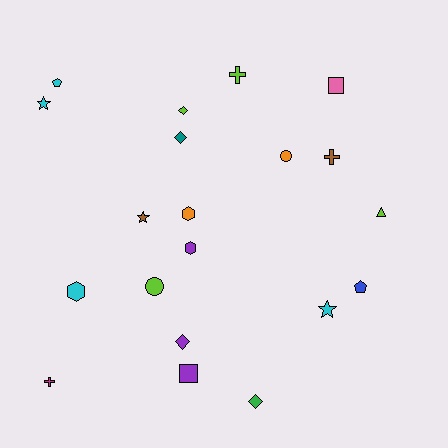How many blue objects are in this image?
There is 1 blue object.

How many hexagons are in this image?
There are 3 hexagons.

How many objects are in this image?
There are 20 objects.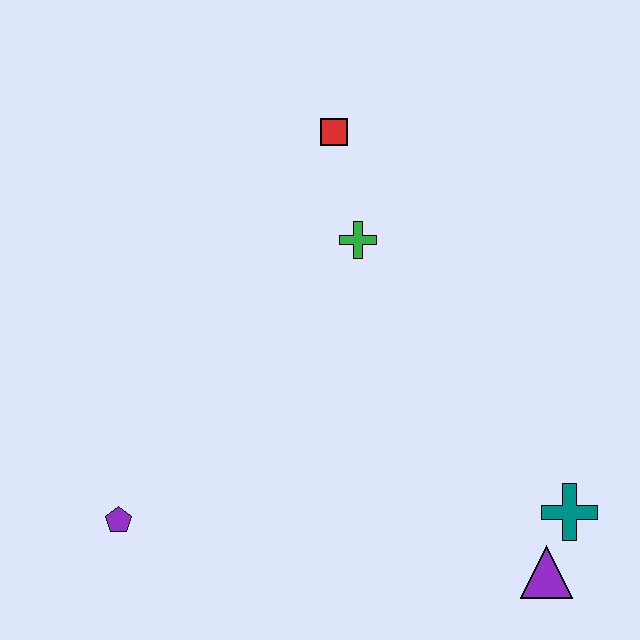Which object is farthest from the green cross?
The purple triangle is farthest from the green cross.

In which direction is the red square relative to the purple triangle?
The red square is above the purple triangle.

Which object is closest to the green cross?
The red square is closest to the green cross.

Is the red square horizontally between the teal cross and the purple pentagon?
Yes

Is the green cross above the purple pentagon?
Yes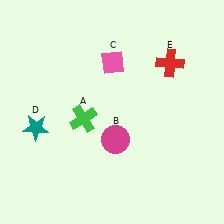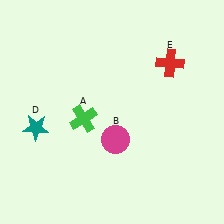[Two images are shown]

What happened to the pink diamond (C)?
The pink diamond (C) was removed in Image 2. It was in the top-right area of Image 1.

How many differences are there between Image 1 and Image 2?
There is 1 difference between the two images.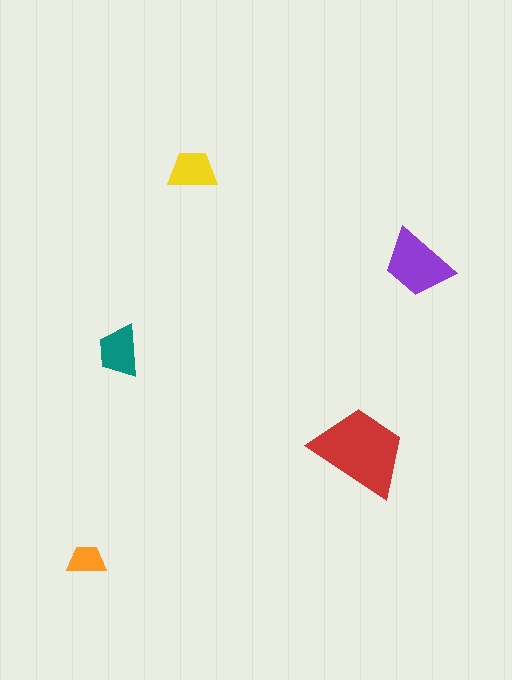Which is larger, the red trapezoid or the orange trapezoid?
The red one.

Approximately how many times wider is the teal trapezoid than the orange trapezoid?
About 1.5 times wider.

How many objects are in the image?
There are 5 objects in the image.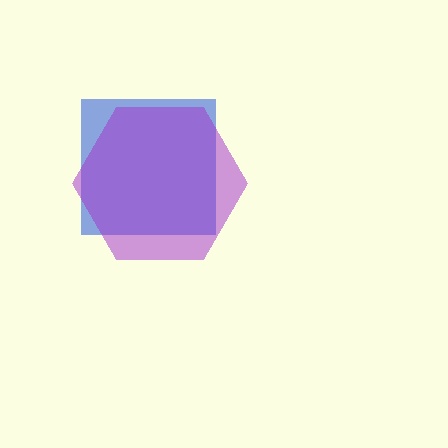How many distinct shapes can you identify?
There are 2 distinct shapes: a blue square, a purple hexagon.